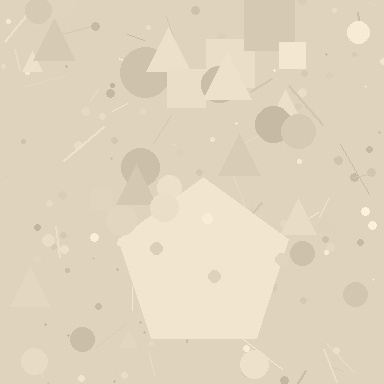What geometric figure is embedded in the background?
A pentagon is embedded in the background.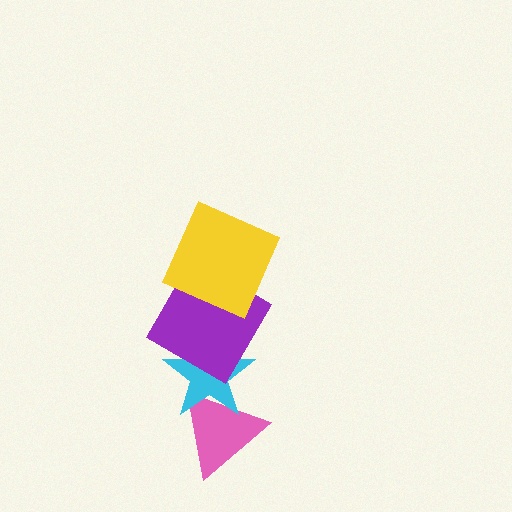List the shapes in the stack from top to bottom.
From top to bottom: the yellow square, the purple diamond, the cyan star, the pink triangle.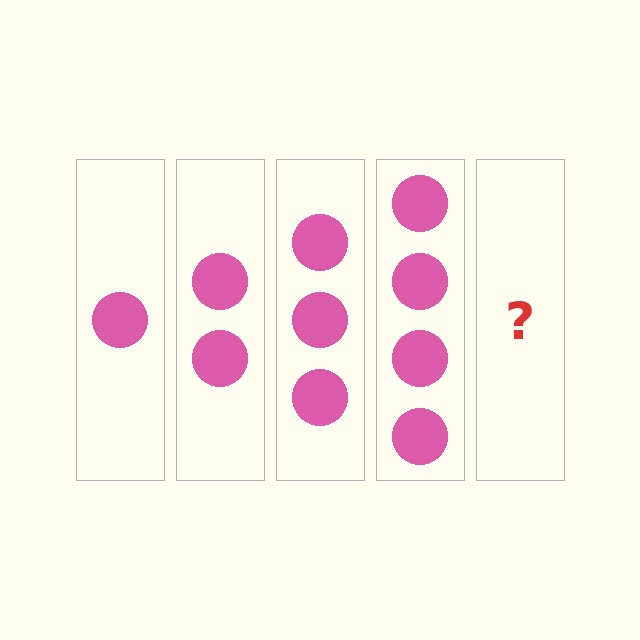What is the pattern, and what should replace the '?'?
The pattern is that each step adds one more circle. The '?' should be 5 circles.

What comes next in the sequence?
The next element should be 5 circles.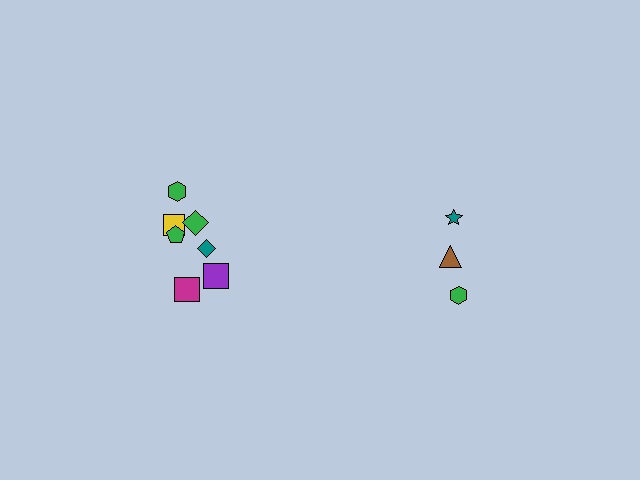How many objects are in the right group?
There are 3 objects.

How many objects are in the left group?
There are 7 objects.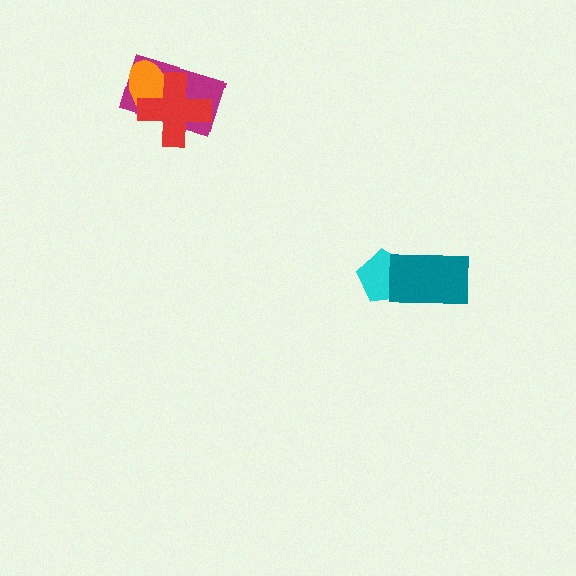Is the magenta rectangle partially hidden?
Yes, it is partially covered by another shape.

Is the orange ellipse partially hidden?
Yes, it is partially covered by another shape.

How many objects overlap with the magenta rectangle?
2 objects overlap with the magenta rectangle.